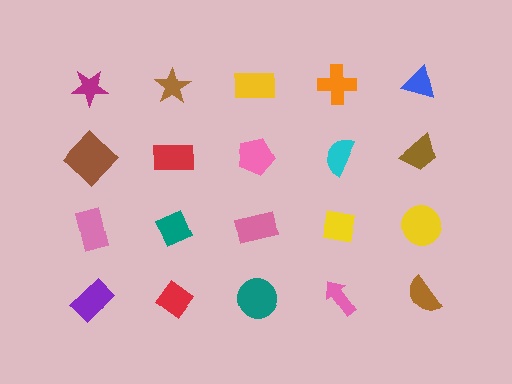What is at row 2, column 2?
A red rectangle.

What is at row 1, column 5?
A blue triangle.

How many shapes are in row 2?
5 shapes.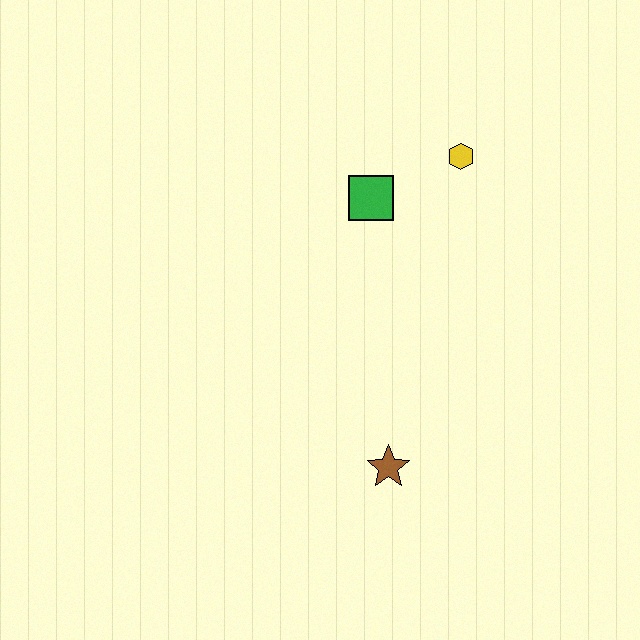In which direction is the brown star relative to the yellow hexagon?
The brown star is below the yellow hexagon.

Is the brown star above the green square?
No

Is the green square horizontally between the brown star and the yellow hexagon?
No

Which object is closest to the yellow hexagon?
The green square is closest to the yellow hexagon.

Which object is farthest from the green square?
The brown star is farthest from the green square.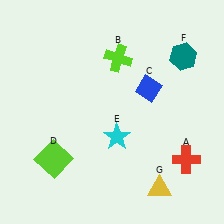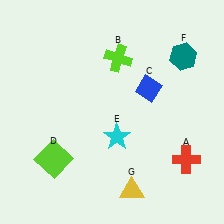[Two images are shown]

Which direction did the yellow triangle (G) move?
The yellow triangle (G) moved left.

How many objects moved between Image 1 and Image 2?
1 object moved between the two images.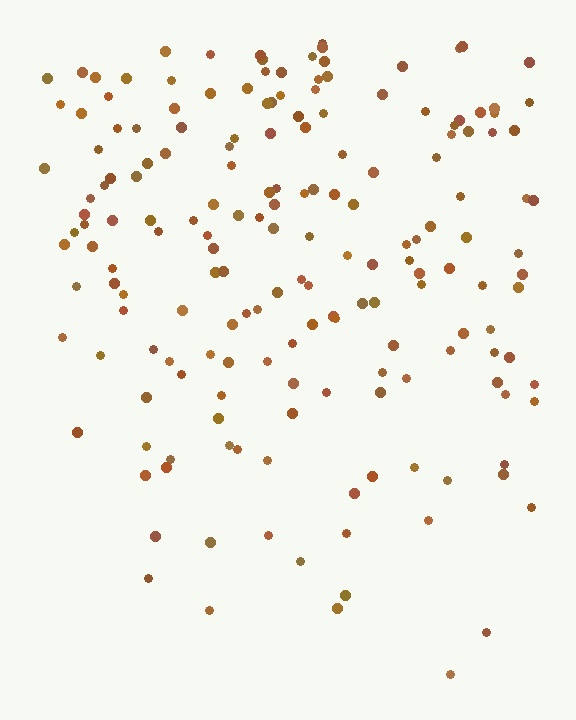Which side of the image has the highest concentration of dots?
The top.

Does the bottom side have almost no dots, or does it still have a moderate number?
Still a moderate number, just noticeably fewer than the top.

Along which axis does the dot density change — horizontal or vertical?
Vertical.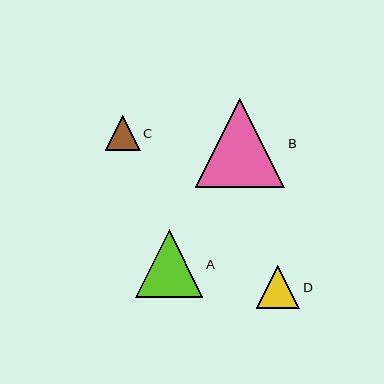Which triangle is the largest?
Triangle B is the largest with a size of approximately 90 pixels.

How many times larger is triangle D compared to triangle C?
Triangle D is approximately 1.3 times the size of triangle C.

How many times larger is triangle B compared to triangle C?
Triangle B is approximately 2.6 times the size of triangle C.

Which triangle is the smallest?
Triangle C is the smallest with a size of approximately 34 pixels.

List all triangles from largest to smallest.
From largest to smallest: B, A, D, C.